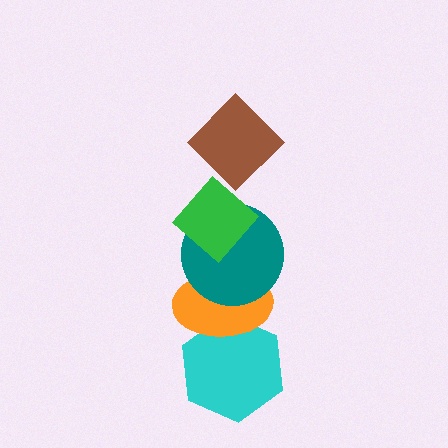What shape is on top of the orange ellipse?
The teal circle is on top of the orange ellipse.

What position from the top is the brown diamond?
The brown diamond is 1st from the top.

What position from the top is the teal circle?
The teal circle is 3rd from the top.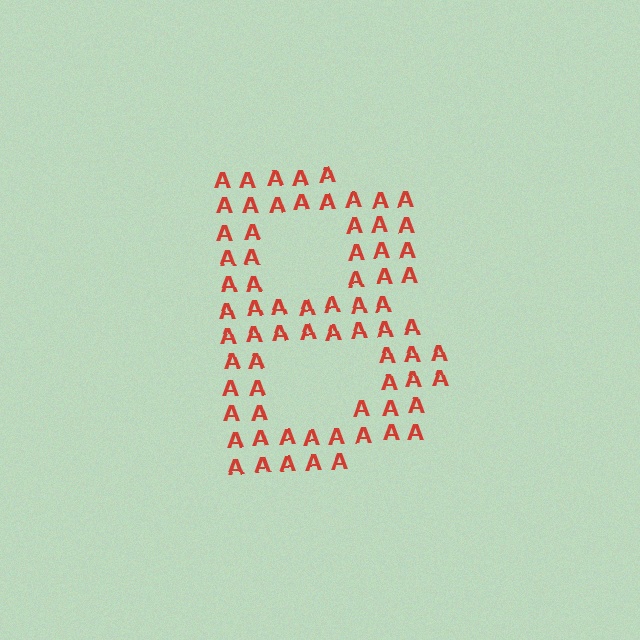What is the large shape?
The large shape is the letter B.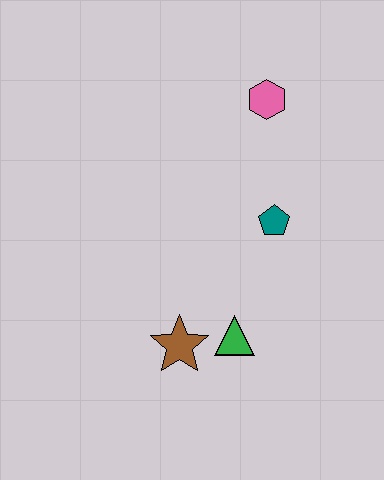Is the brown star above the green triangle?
No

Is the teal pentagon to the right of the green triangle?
Yes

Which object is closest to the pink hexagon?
The teal pentagon is closest to the pink hexagon.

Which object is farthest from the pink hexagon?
The brown star is farthest from the pink hexagon.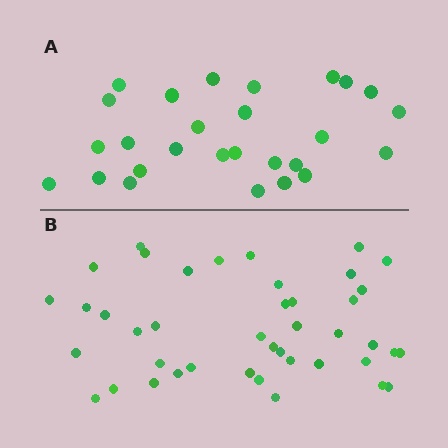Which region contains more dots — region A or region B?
Region B (the bottom region) has more dots.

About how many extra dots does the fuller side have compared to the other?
Region B has approximately 15 more dots than region A.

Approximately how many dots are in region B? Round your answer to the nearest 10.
About 40 dots. (The exact count is 42, which rounds to 40.)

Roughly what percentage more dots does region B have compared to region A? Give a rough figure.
About 55% more.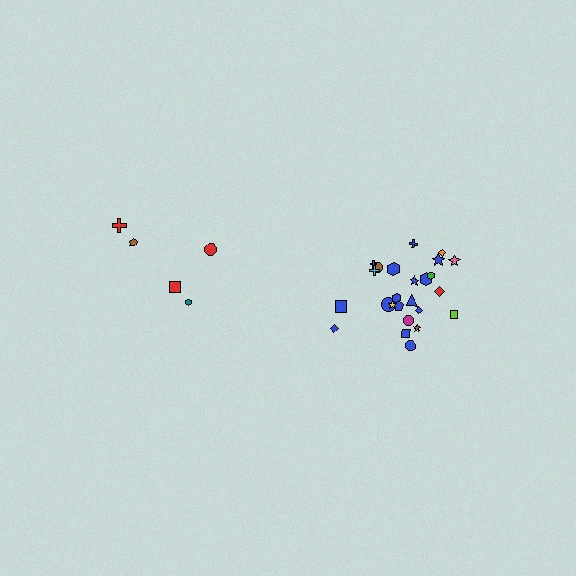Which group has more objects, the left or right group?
The right group.